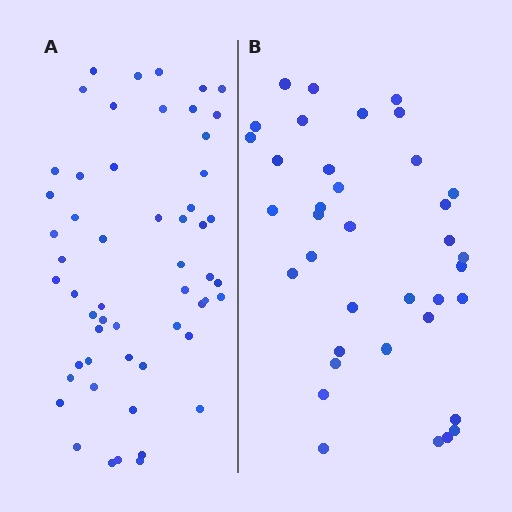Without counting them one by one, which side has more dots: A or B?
Region A (the left region) has more dots.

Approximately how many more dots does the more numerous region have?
Region A has approximately 20 more dots than region B.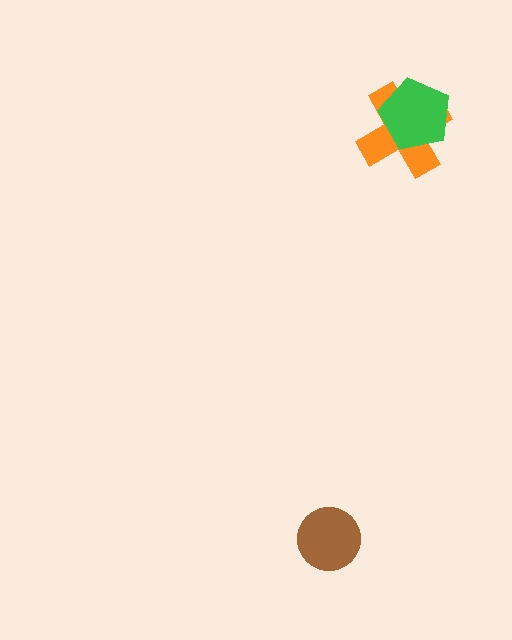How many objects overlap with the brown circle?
0 objects overlap with the brown circle.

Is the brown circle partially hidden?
No, no other shape covers it.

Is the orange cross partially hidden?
Yes, it is partially covered by another shape.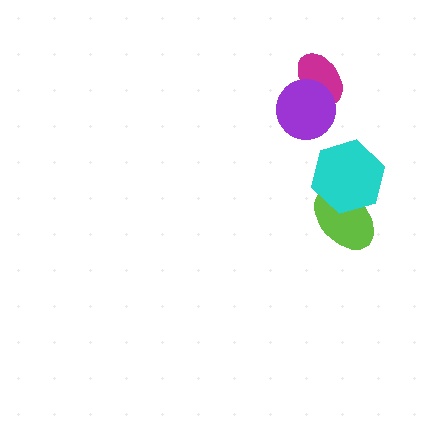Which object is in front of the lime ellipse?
The cyan hexagon is in front of the lime ellipse.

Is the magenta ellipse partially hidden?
Yes, it is partially covered by another shape.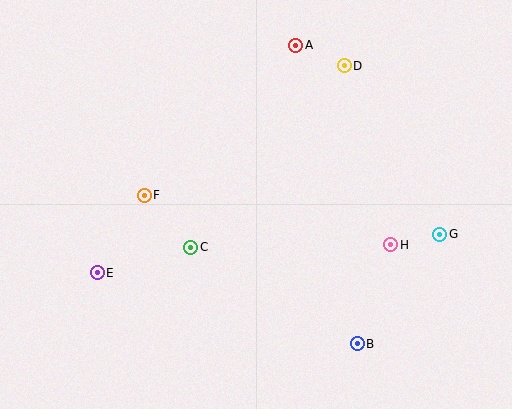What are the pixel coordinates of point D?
Point D is at (344, 66).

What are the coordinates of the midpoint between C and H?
The midpoint between C and H is at (291, 246).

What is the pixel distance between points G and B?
The distance between G and B is 137 pixels.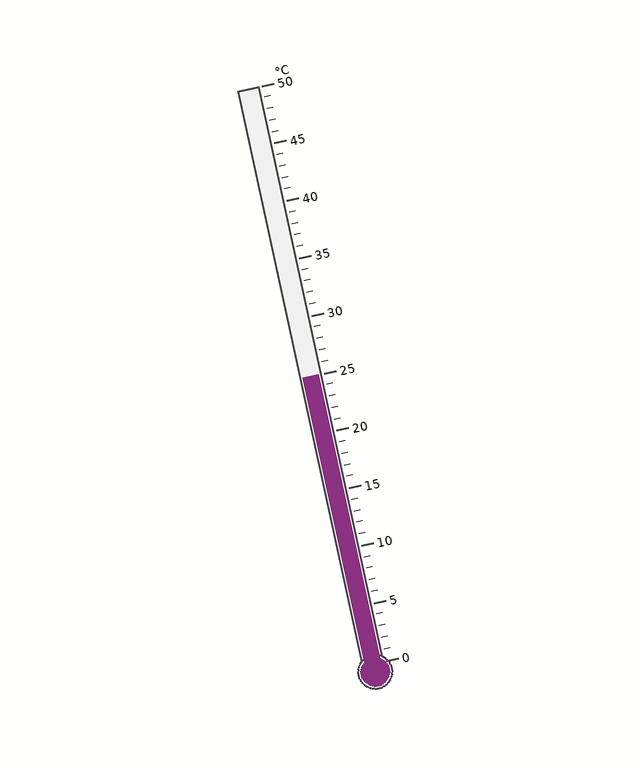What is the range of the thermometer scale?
The thermometer scale ranges from 0°C to 50°C.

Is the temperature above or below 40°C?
The temperature is below 40°C.